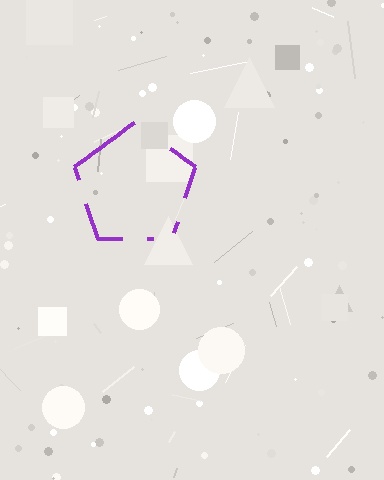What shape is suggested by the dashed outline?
The dashed outline suggests a pentagon.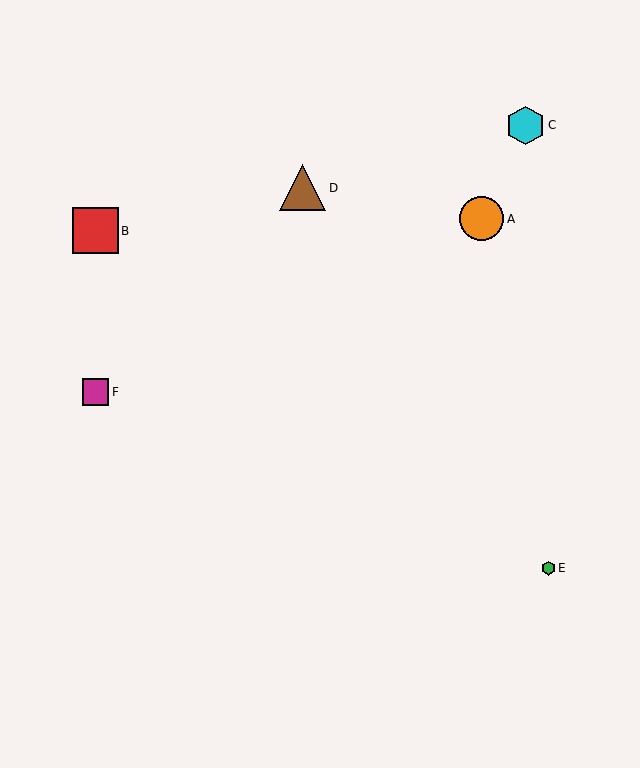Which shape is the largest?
The brown triangle (labeled D) is the largest.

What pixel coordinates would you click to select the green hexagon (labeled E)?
Click at (548, 568) to select the green hexagon E.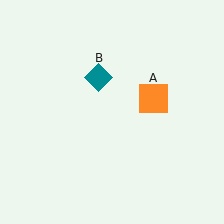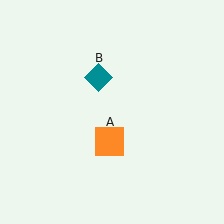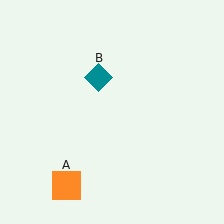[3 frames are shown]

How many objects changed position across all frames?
1 object changed position: orange square (object A).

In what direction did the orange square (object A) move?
The orange square (object A) moved down and to the left.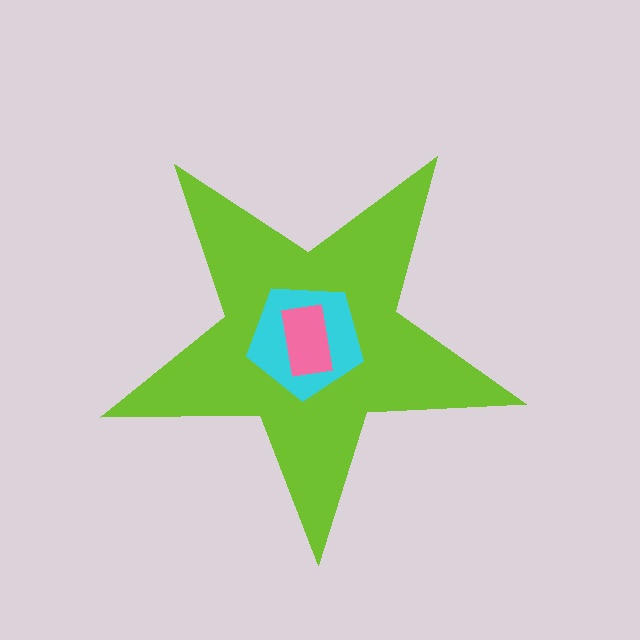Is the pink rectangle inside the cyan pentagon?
Yes.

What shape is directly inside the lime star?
The cyan pentagon.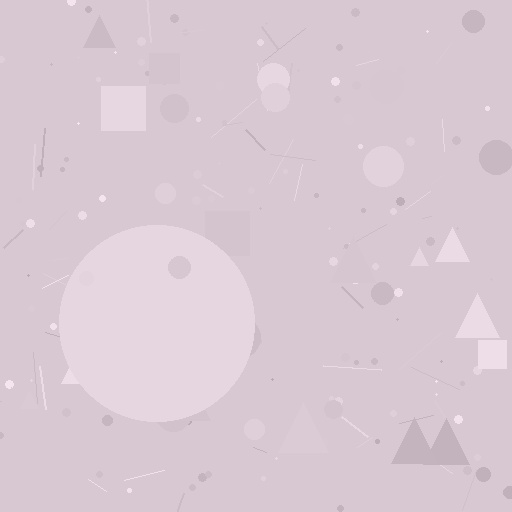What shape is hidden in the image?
A circle is hidden in the image.